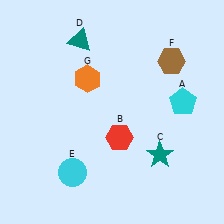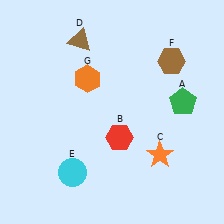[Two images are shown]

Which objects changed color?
A changed from cyan to green. C changed from teal to orange. D changed from teal to brown.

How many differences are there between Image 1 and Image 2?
There are 3 differences between the two images.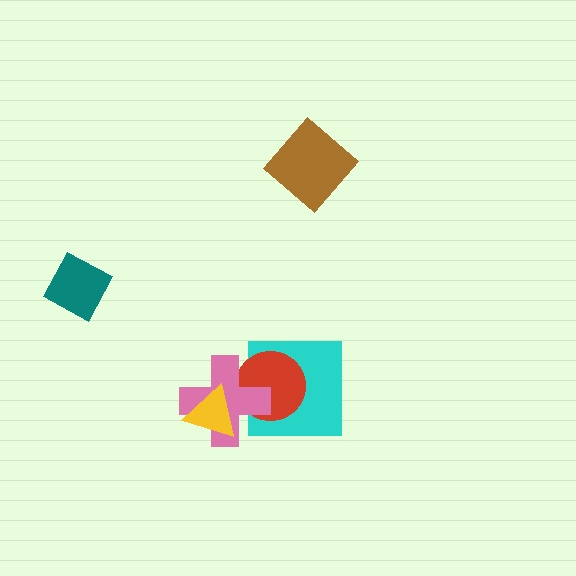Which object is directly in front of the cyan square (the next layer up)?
The red circle is directly in front of the cyan square.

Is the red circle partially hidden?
Yes, it is partially covered by another shape.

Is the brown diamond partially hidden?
No, no other shape covers it.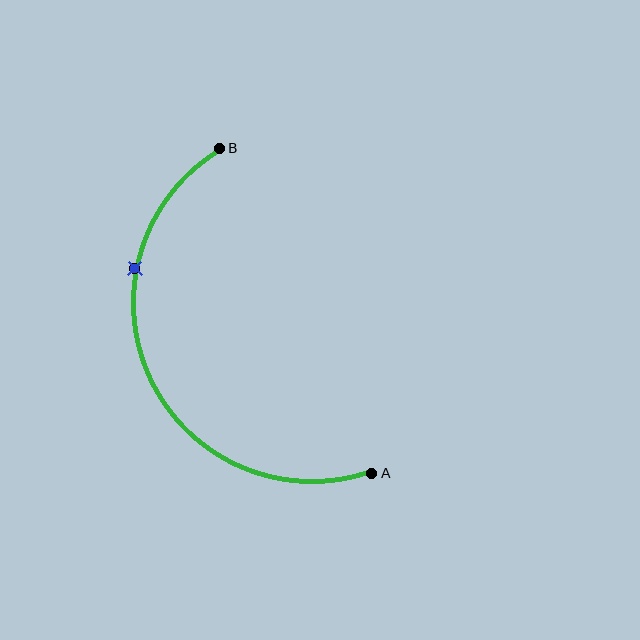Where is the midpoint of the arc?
The arc midpoint is the point on the curve farthest from the straight line joining A and B. It sits to the left of that line.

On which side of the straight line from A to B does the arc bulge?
The arc bulges to the left of the straight line connecting A and B.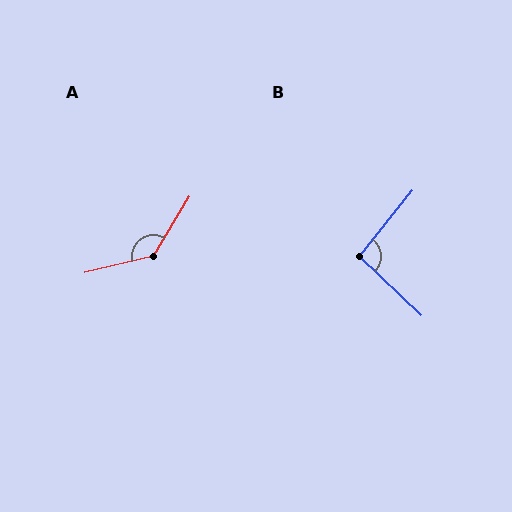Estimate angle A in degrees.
Approximately 135 degrees.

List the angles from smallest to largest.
B (94°), A (135°).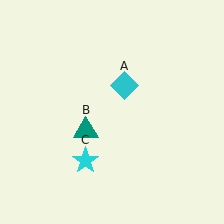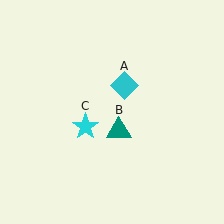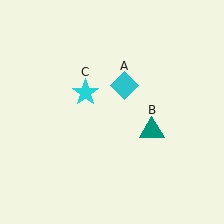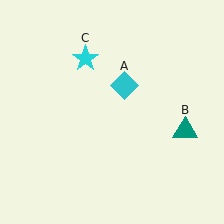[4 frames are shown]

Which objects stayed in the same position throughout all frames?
Cyan diamond (object A) remained stationary.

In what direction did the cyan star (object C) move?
The cyan star (object C) moved up.